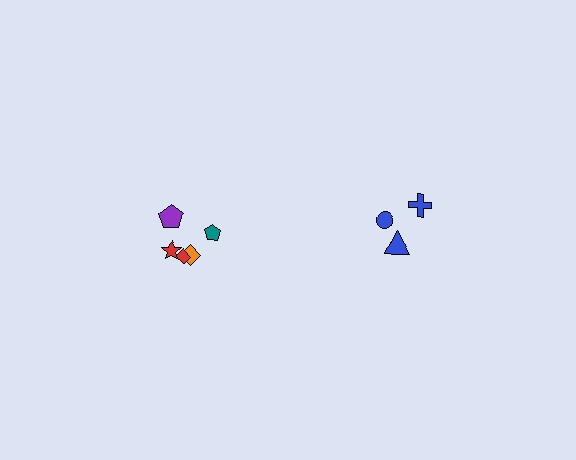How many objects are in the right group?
There are 3 objects.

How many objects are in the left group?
There are 5 objects.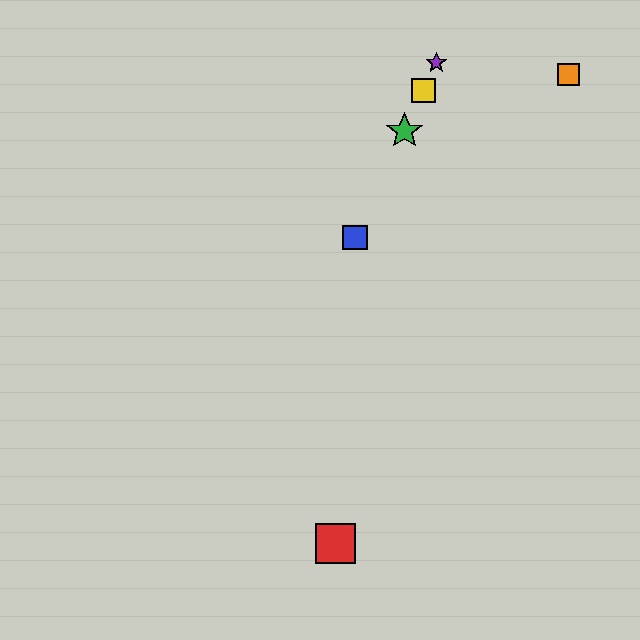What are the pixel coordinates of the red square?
The red square is at (336, 544).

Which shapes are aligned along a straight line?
The blue square, the green star, the yellow square, the purple star are aligned along a straight line.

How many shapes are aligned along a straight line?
4 shapes (the blue square, the green star, the yellow square, the purple star) are aligned along a straight line.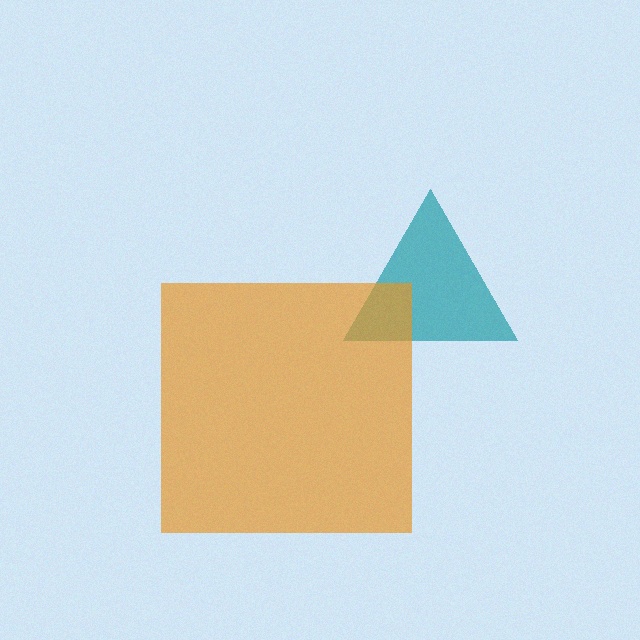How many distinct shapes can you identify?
There are 2 distinct shapes: a teal triangle, an orange square.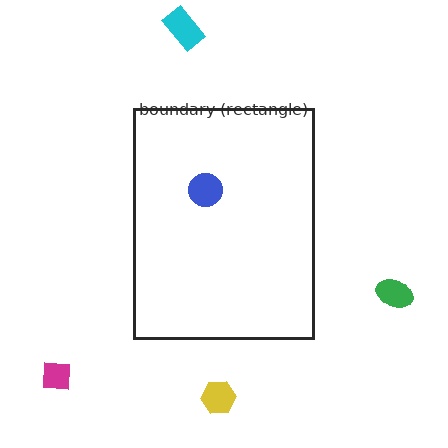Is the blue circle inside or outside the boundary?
Inside.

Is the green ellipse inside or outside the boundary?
Outside.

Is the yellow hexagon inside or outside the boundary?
Outside.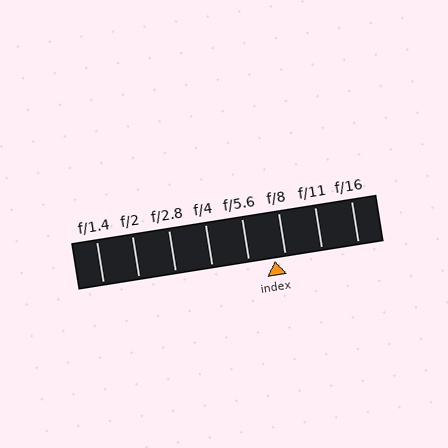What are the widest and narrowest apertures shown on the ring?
The widest aperture shown is f/1.4 and the narrowest is f/16.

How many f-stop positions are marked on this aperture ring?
There are 8 f-stop positions marked.